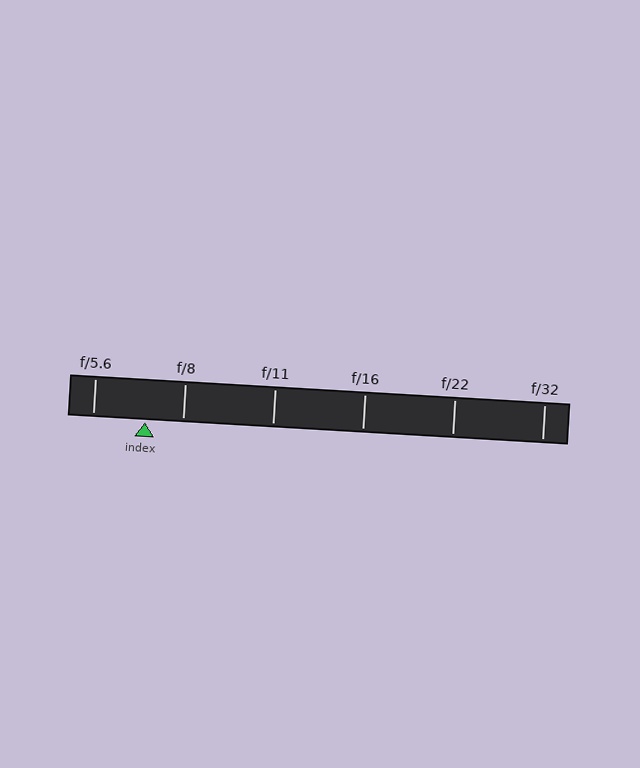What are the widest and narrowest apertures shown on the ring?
The widest aperture shown is f/5.6 and the narrowest is f/32.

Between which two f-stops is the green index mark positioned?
The index mark is between f/5.6 and f/8.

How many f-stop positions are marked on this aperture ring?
There are 6 f-stop positions marked.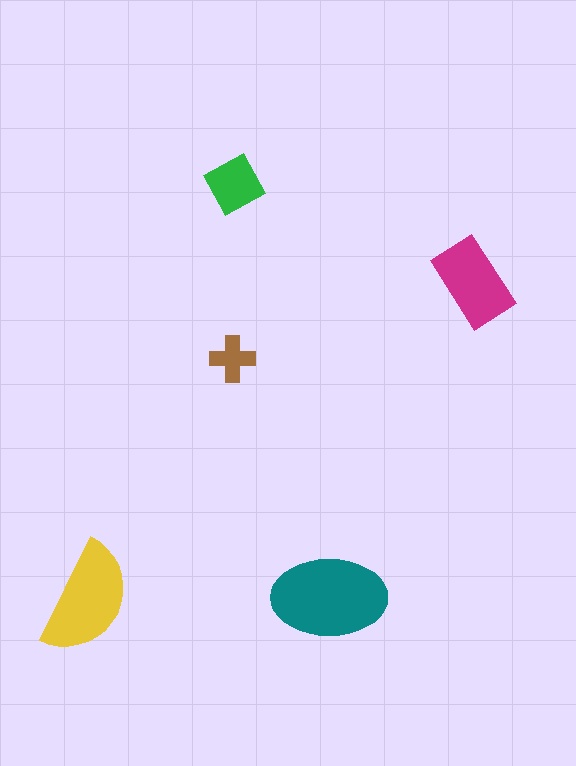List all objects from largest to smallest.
The teal ellipse, the yellow semicircle, the magenta rectangle, the green diamond, the brown cross.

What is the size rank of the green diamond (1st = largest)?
4th.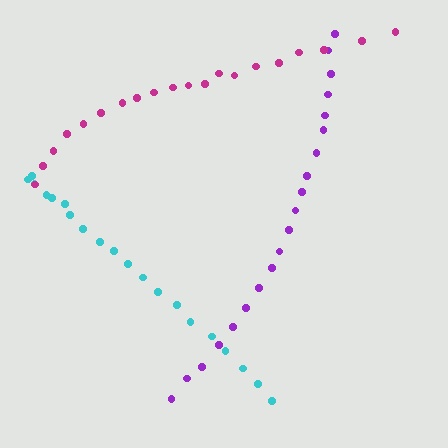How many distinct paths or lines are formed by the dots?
There are 3 distinct paths.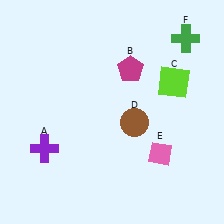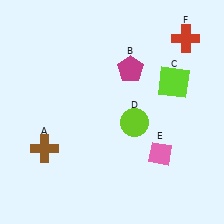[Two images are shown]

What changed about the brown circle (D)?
In Image 1, D is brown. In Image 2, it changed to lime.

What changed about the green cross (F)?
In Image 1, F is green. In Image 2, it changed to red.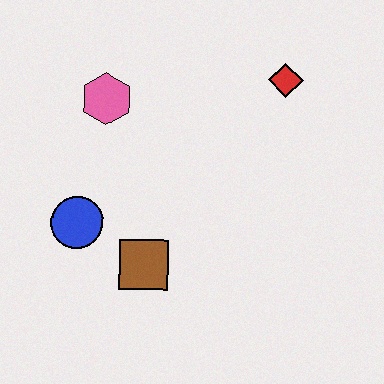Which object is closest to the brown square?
The blue circle is closest to the brown square.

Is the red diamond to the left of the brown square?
No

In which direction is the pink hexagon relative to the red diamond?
The pink hexagon is to the left of the red diamond.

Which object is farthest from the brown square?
The red diamond is farthest from the brown square.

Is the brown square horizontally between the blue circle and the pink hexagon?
No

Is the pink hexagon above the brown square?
Yes